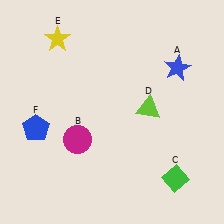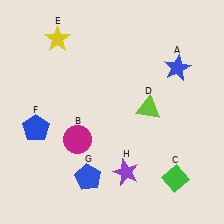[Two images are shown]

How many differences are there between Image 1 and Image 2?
There are 2 differences between the two images.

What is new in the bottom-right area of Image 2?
A purple star (H) was added in the bottom-right area of Image 2.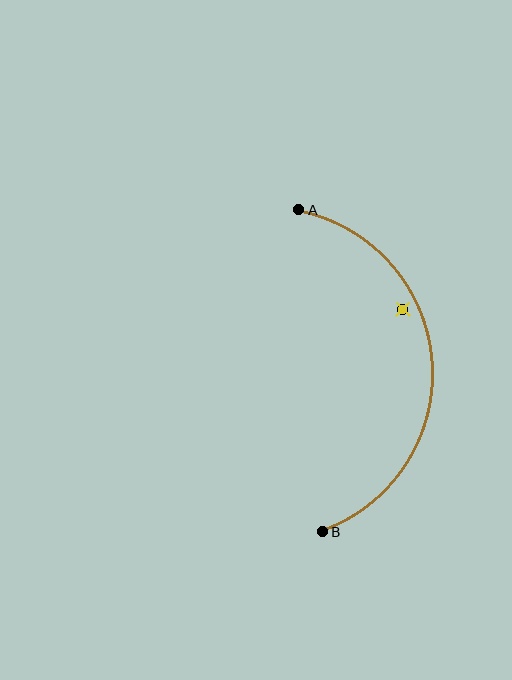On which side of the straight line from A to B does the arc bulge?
The arc bulges to the right of the straight line connecting A and B.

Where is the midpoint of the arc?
The arc midpoint is the point on the curve farthest from the straight line joining A and B. It sits to the right of that line.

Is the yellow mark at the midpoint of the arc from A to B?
No — the yellow mark does not lie on the arc at all. It sits slightly inside the curve.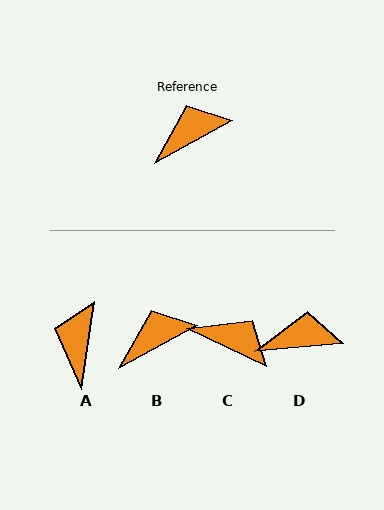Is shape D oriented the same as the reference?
No, it is off by about 24 degrees.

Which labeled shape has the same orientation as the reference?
B.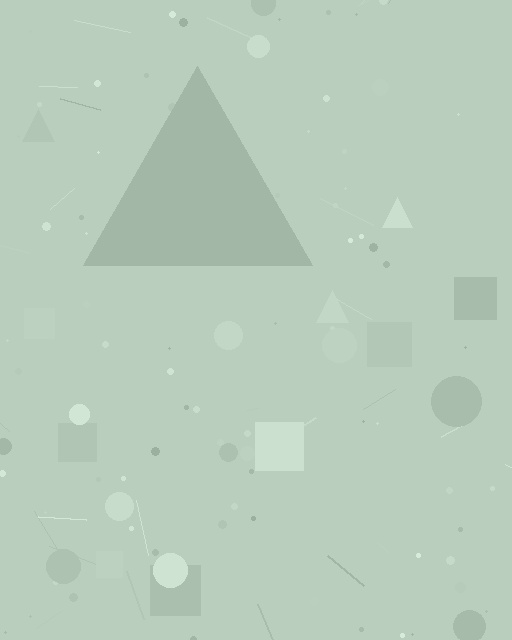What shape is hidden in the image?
A triangle is hidden in the image.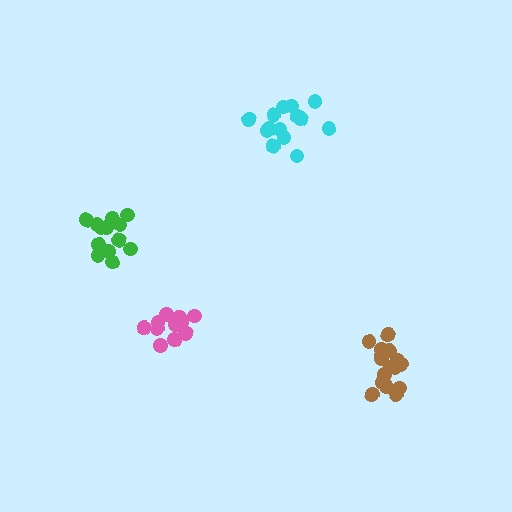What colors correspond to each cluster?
The clusters are colored: cyan, brown, green, pink.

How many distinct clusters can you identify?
There are 4 distinct clusters.